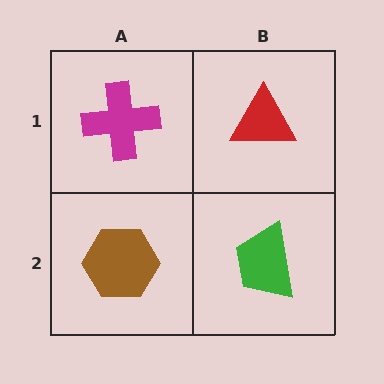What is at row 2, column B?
A green trapezoid.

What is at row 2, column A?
A brown hexagon.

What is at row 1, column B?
A red triangle.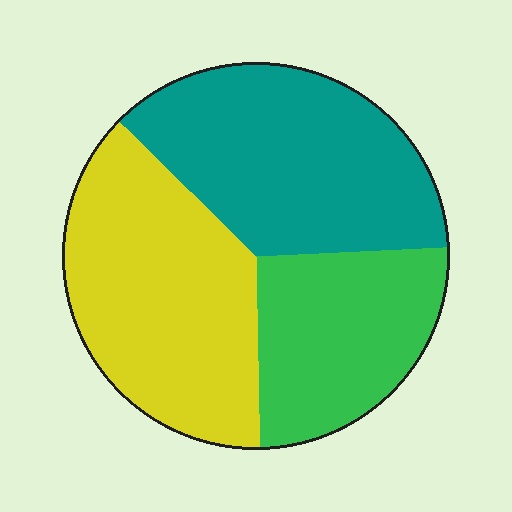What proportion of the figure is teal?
Teal takes up about three eighths (3/8) of the figure.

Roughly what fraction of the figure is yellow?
Yellow takes up between a quarter and a half of the figure.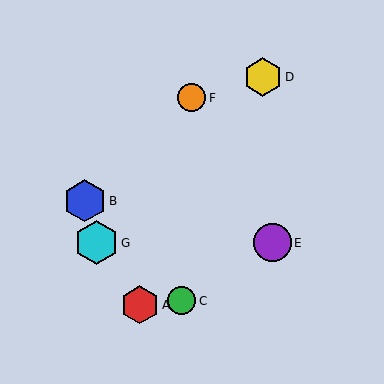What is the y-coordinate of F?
Object F is at y≈98.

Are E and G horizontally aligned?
Yes, both are at y≈243.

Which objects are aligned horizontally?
Objects E, G are aligned horizontally.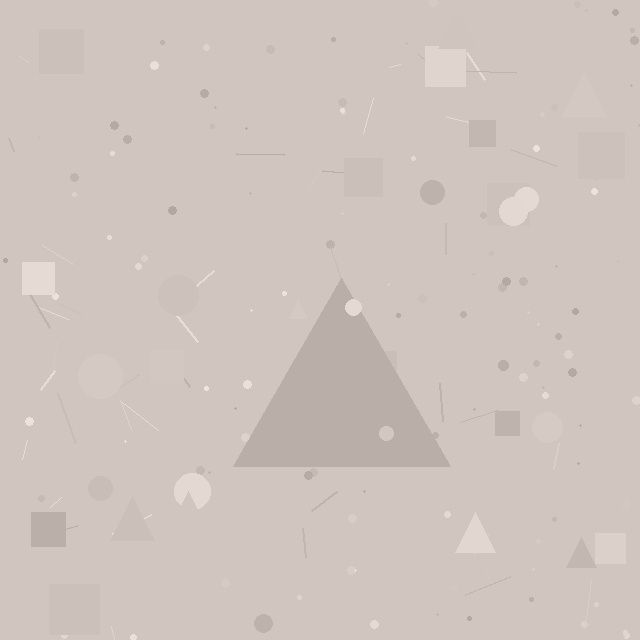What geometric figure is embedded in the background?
A triangle is embedded in the background.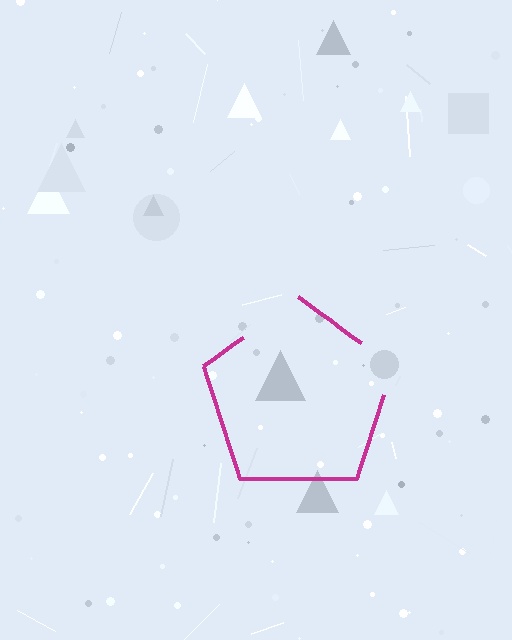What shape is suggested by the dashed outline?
The dashed outline suggests a pentagon.